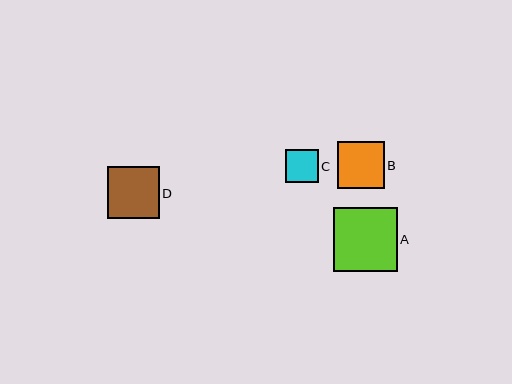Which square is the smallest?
Square C is the smallest with a size of approximately 33 pixels.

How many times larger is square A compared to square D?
Square A is approximately 1.2 times the size of square D.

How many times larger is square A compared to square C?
Square A is approximately 2.0 times the size of square C.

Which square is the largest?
Square A is the largest with a size of approximately 64 pixels.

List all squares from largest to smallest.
From largest to smallest: A, D, B, C.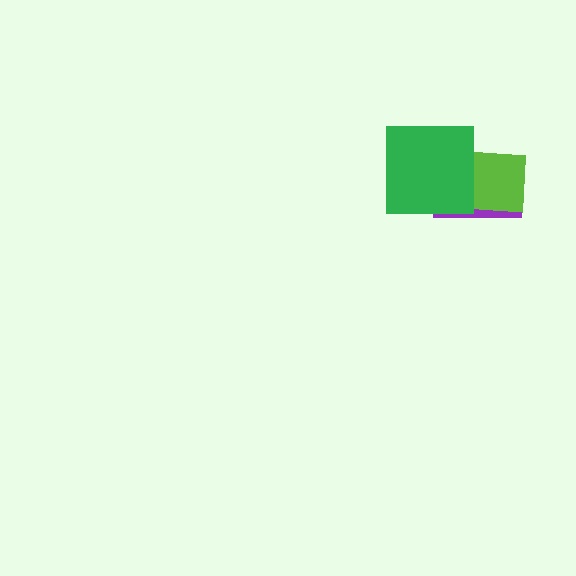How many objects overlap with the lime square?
2 objects overlap with the lime square.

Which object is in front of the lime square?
The green square is in front of the lime square.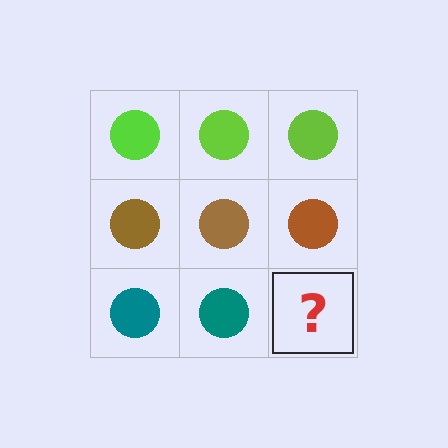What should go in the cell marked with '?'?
The missing cell should contain a teal circle.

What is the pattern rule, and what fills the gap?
The rule is that each row has a consistent color. The gap should be filled with a teal circle.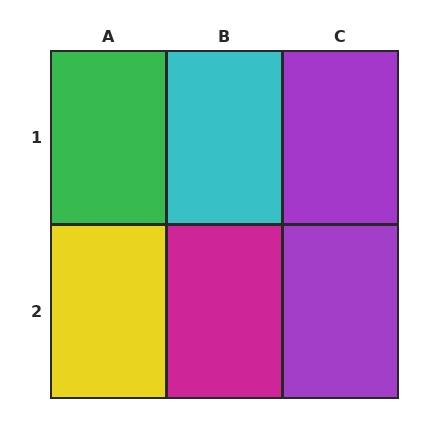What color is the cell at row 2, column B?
Magenta.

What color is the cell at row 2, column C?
Purple.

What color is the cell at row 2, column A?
Yellow.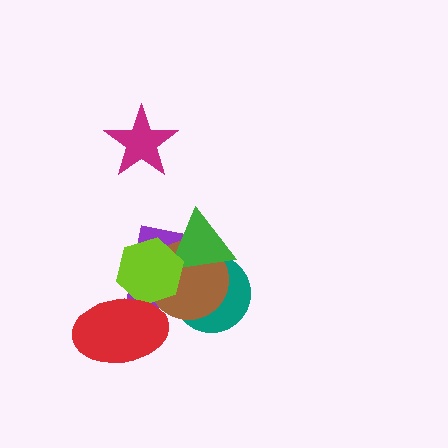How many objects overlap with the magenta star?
0 objects overlap with the magenta star.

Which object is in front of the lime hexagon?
The red ellipse is in front of the lime hexagon.